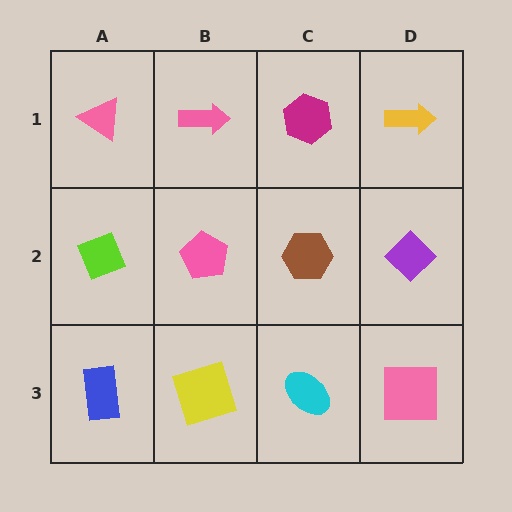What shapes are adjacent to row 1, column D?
A purple diamond (row 2, column D), a magenta hexagon (row 1, column C).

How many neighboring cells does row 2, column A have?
3.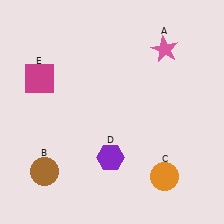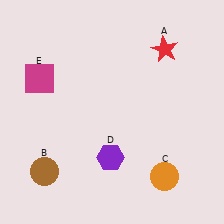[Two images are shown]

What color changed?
The star (A) changed from pink in Image 1 to red in Image 2.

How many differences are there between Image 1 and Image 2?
There is 1 difference between the two images.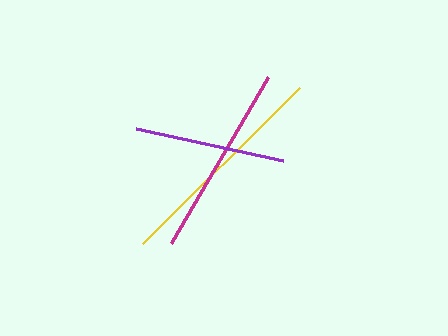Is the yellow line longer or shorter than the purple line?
The yellow line is longer than the purple line.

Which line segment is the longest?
The yellow line is the longest at approximately 221 pixels.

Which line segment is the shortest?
The purple line is the shortest at approximately 150 pixels.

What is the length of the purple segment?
The purple segment is approximately 150 pixels long.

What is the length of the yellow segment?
The yellow segment is approximately 221 pixels long.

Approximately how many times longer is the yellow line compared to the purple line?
The yellow line is approximately 1.5 times the length of the purple line.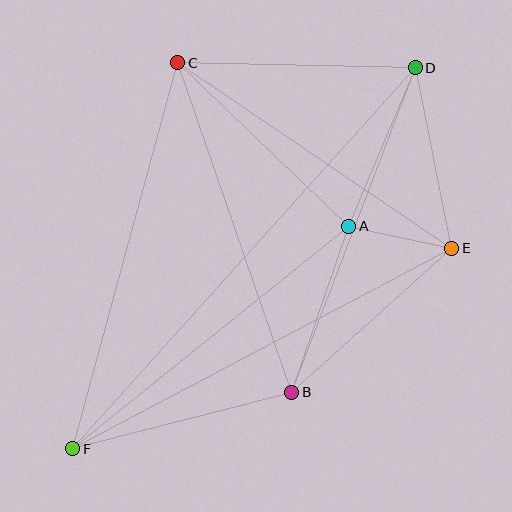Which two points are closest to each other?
Points A and E are closest to each other.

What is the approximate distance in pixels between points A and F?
The distance between A and F is approximately 355 pixels.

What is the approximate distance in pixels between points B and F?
The distance between B and F is approximately 226 pixels.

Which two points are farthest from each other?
Points D and F are farthest from each other.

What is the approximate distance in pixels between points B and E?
The distance between B and E is approximately 216 pixels.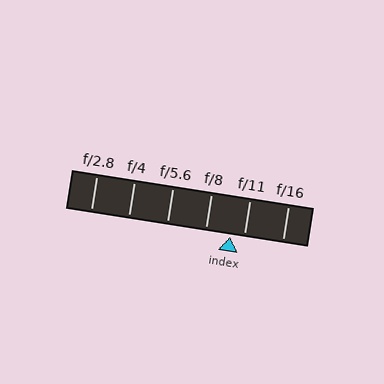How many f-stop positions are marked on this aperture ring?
There are 6 f-stop positions marked.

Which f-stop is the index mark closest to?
The index mark is closest to f/11.